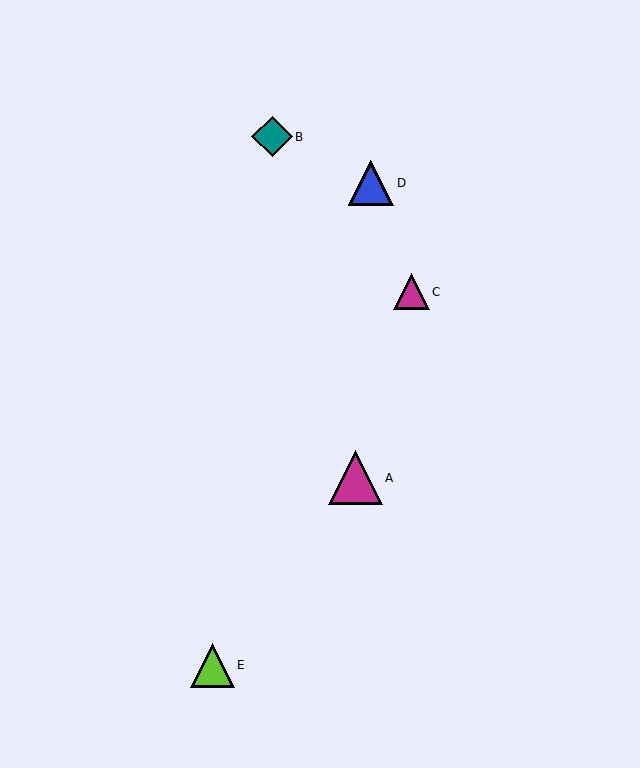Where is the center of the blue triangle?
The center of the blue triangle is at (371, 183).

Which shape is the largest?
The magenta triangle (labeled A) is the largest.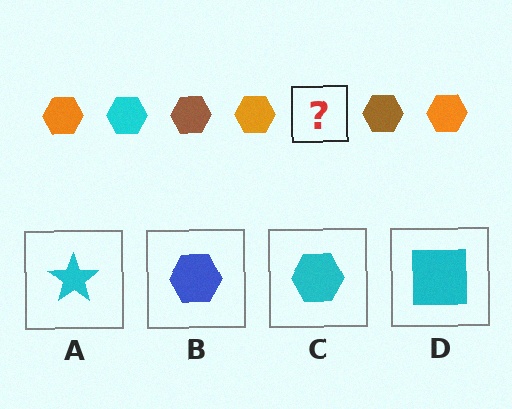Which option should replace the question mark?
Option C.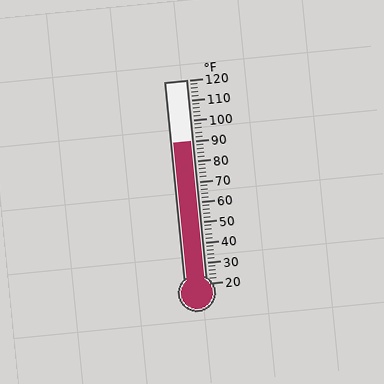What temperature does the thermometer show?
The thermometer shows approximately 90°F.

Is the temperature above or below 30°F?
The temperature is above 30°F.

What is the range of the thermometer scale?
The thermometer scale ranges from 20°F to 120°F.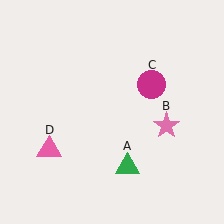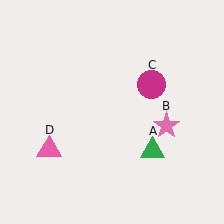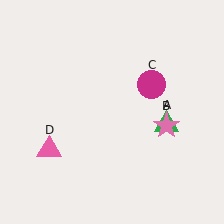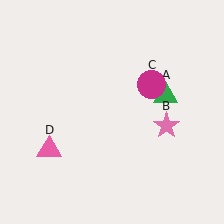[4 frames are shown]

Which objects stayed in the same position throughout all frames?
Pink star (object B) and magenta circle (object C) and pink triangle (object D) remained stationary.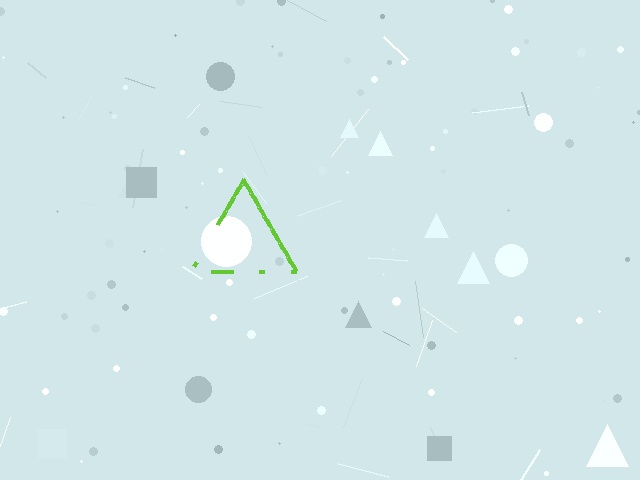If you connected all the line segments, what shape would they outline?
They would outline a triangle.